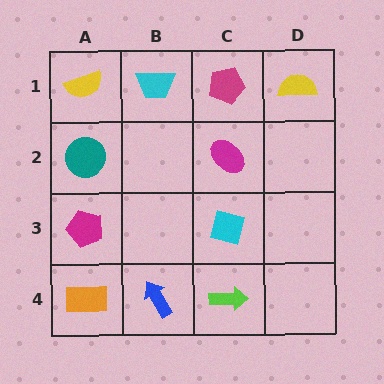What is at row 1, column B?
A cyan trapezoid.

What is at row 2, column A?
A teal circle.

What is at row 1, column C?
A magenta pentagon.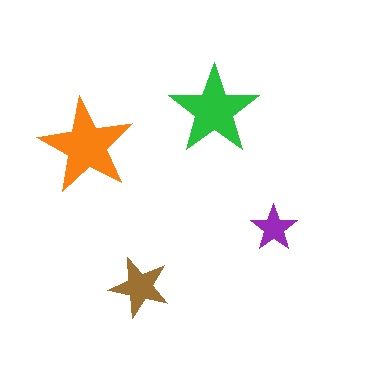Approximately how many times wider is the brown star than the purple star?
About 1.5 times wider.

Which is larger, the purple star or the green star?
The green one.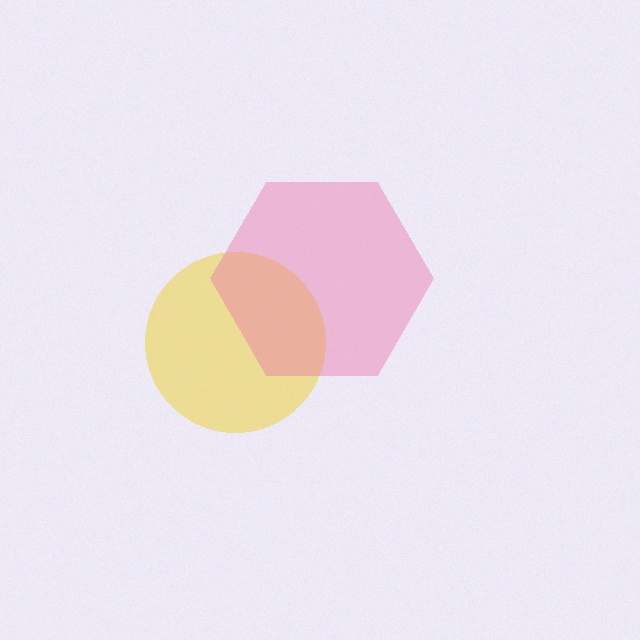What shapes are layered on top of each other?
The layered shapes are: a yellow circle, a pink hexagon.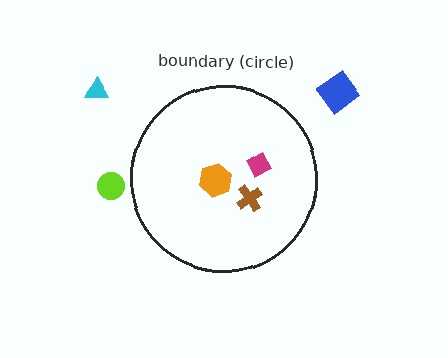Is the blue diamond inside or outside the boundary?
Outside.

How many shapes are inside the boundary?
3 inside, 3 outside.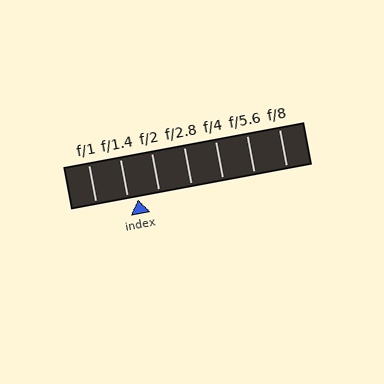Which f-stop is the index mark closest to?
The index mark is closest to f/1.4.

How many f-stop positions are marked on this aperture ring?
There are 7 f-stop positions marked.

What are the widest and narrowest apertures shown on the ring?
The widest aperture shown is f/1 and the narrowest is f/8.